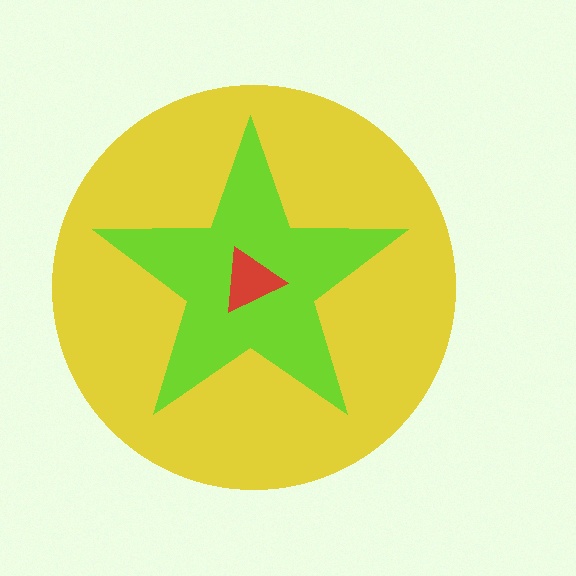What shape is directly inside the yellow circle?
The lime star.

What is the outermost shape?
The yellow circle.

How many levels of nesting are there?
3.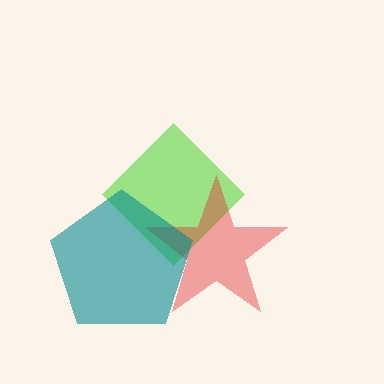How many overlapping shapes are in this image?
There are 3 overlapping shapes in the image.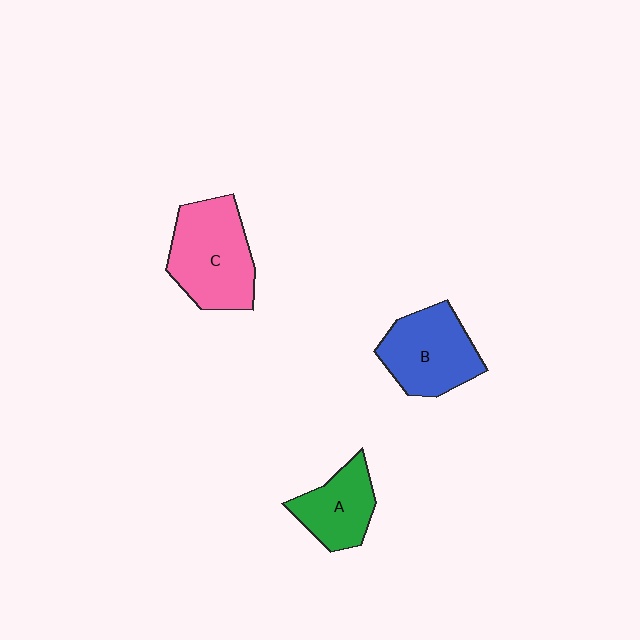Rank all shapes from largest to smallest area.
From largest to smallest: C (pink), B (blue), A (green).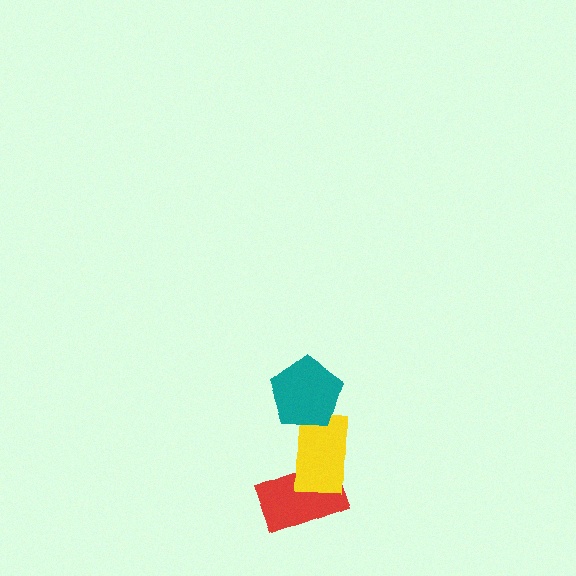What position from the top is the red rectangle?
The red rectangle is 3rd from the top.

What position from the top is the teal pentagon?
The teal pentagon is 1st from the top.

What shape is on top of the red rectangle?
The yellow rectangle is on top of the red rectangle.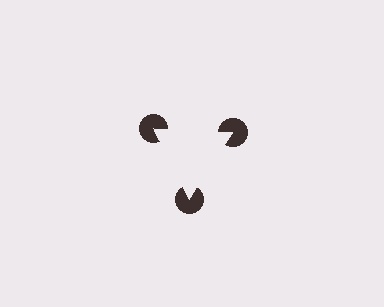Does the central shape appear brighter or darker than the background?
It typically appears slightly brighter than the background, even though no actual brightness change is drawn.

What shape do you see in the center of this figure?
An illusory triangle — its edges are inferred from the aligned wedge cuts in the pac-man discs, not physically drawn.